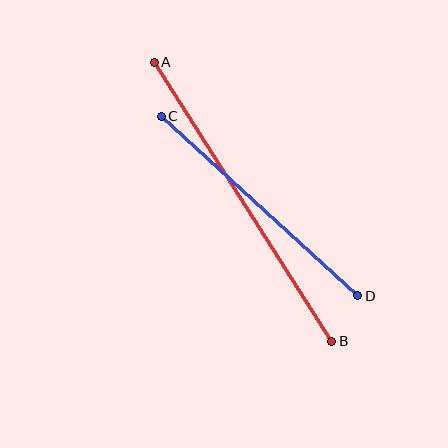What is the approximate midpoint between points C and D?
The midpoint is at approximately (259, 206) pixels.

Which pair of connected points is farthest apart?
Points A and B are farthest apart.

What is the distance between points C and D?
The distance is approximately 266 pixels.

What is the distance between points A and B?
The distance is approximately 330 pixels.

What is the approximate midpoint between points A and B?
The midpoint is at approximately (243, 202) pixels.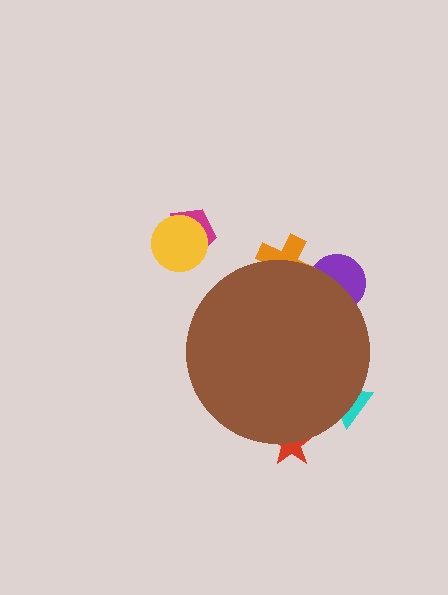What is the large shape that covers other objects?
A brown circle.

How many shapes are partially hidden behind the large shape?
4 shapes are partially hidden.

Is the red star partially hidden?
Yes, the red star is partially hidden behind the brown circle.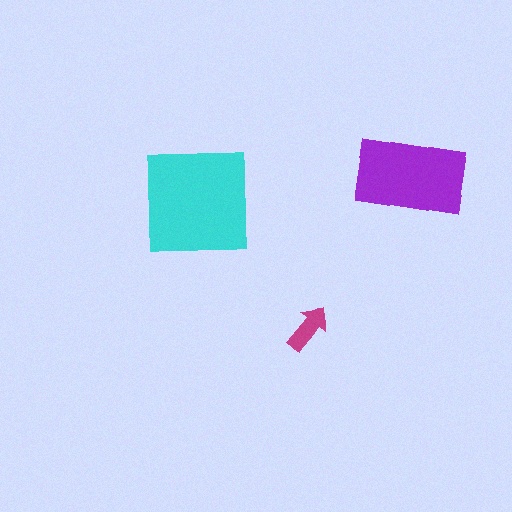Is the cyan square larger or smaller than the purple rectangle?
Larger.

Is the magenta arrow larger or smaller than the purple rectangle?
Smaller.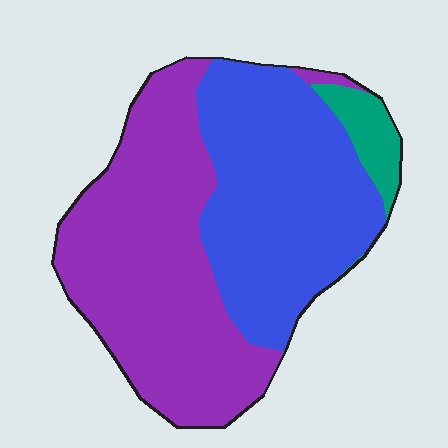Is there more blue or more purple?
Purple.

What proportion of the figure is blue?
Blue covers 43% of the figure.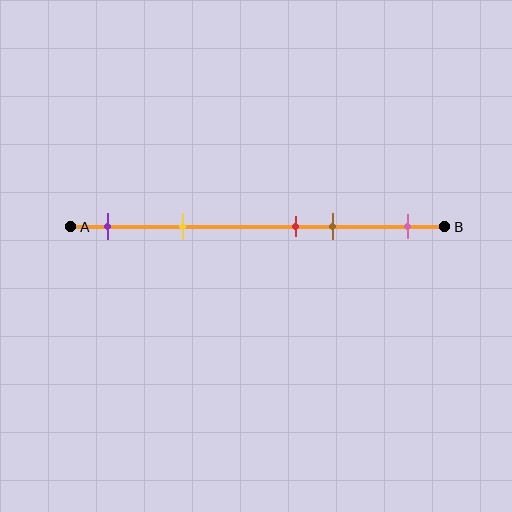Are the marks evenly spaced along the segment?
No, the marks are not evenly spaced.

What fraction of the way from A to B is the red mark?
The red mark is approximately 60% (0.6) of the way from A to B.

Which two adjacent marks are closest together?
The red and brown marks are the closest adjacent pair.